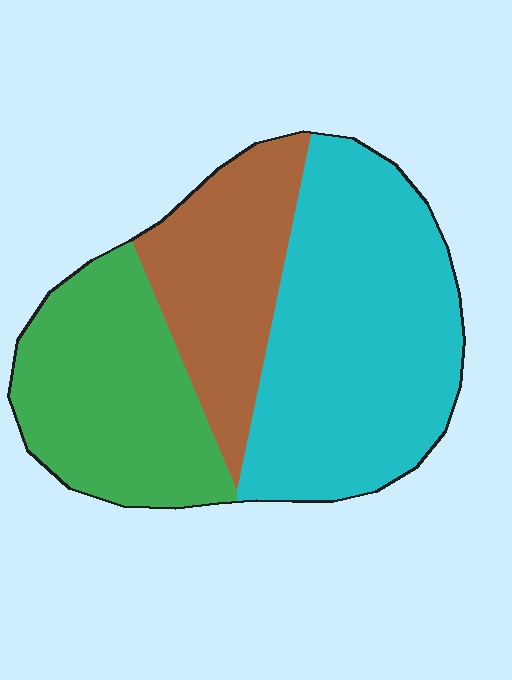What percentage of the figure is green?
Green covers roughly 30% of the figure.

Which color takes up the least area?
Brown, at roughly 25%.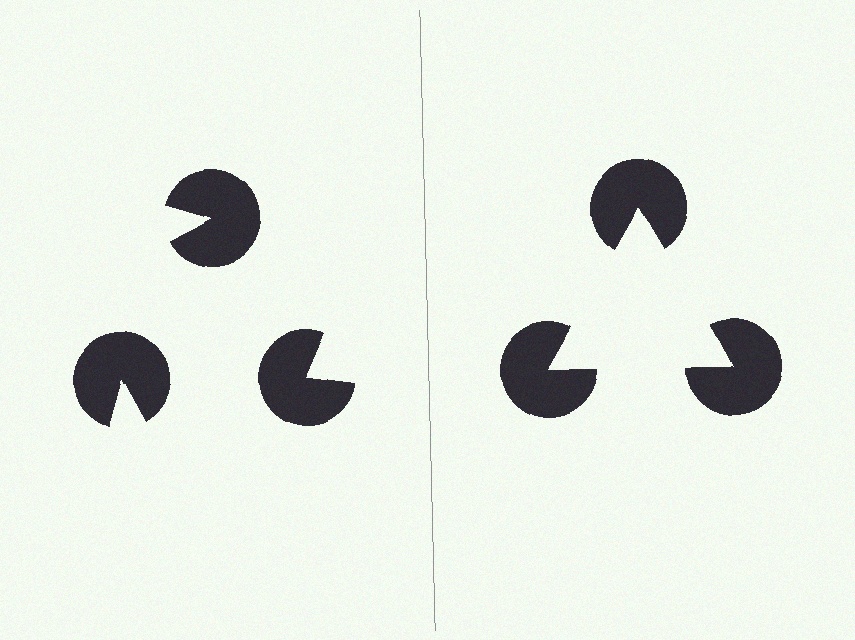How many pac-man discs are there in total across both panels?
6 — 3 on each side.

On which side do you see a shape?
An illusory triangle appears on the right side. On the left side the wedge cuts are rotated, so no coherent shape forms.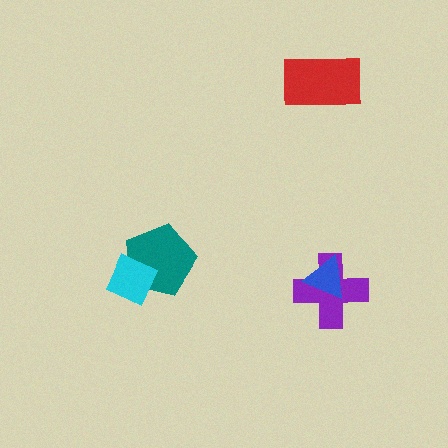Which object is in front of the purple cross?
The blue triangle is in front of the purple cross.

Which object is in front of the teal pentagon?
The cyan diamond is in front of the teal pentagon.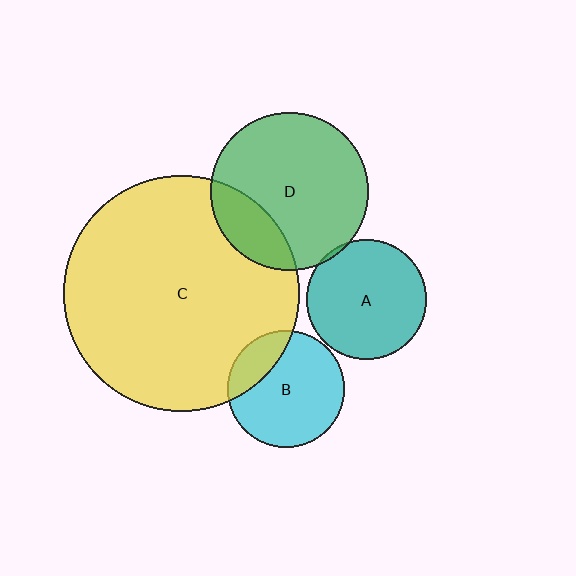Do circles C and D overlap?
Yes.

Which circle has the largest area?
Circle C (yellow).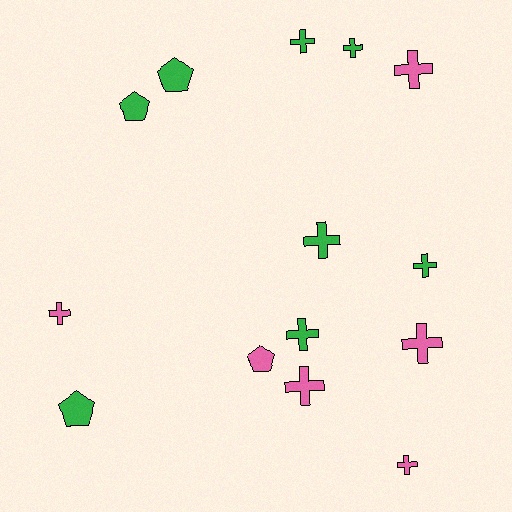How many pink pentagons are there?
There is 1 pink pentagon.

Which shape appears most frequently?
Cross, with 10 objects.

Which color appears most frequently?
Green, with 8 objects.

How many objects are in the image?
There are 14 objects.